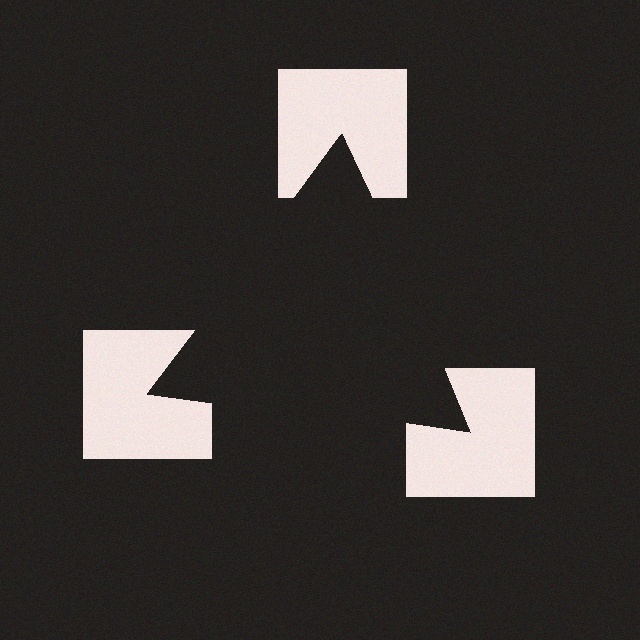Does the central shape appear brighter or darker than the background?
It typically appears slightly darker than the background, even though no actual brightness change is drawn.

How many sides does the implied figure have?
3 sides.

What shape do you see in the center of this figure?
An illusory triangle — its edges are inferred from the aligned wedge cuts in the notched squares, not physically drawn.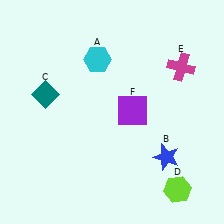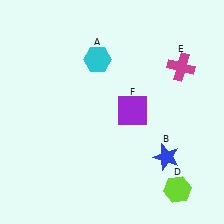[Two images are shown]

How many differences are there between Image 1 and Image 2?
There is 1 difference between the two images.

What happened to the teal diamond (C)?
The teal diamond (C) was removed in Image 2. It was in the top-left area of Image 1.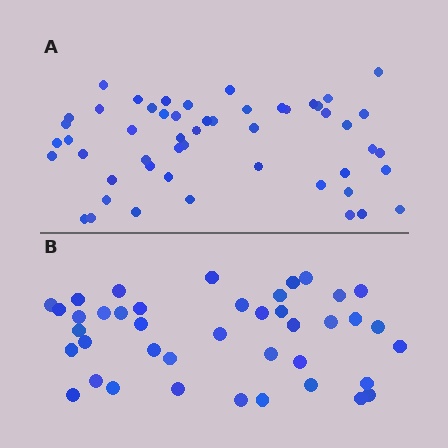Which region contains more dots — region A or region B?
Region A (the top region) has more dots.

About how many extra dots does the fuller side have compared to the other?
Region A has roughly 12 or so more dots than region B.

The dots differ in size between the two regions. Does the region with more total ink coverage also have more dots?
No. Region B has more total ink coverage because its dots are larger, but region A actually contains more individual dots. Total area can be misleading — the number of items is what matters here.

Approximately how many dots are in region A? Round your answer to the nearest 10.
About 50 dots. (The exact count is 52, which rounds to 50.)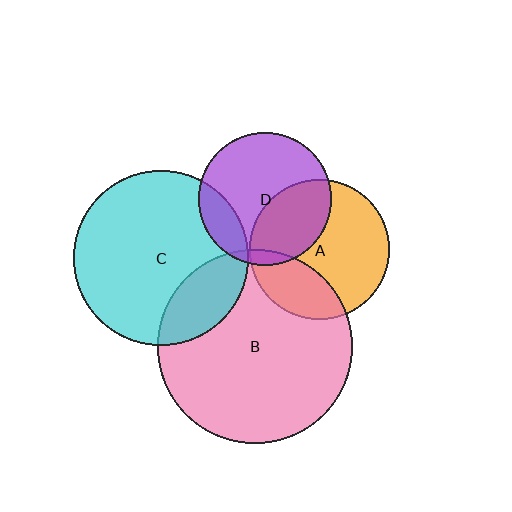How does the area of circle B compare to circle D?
Approximately 2.2 times.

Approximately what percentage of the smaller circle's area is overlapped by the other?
Approximately 35%.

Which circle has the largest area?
Circle B (pink).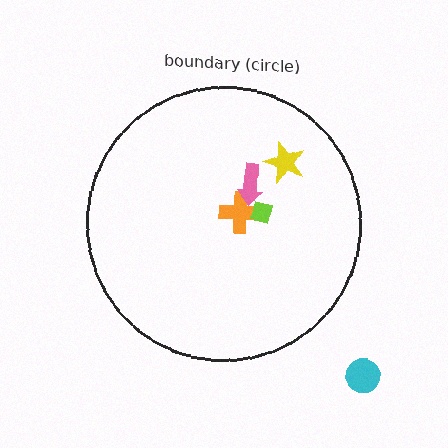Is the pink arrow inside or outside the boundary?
Inside.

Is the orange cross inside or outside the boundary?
Inside.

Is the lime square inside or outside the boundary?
Inside.